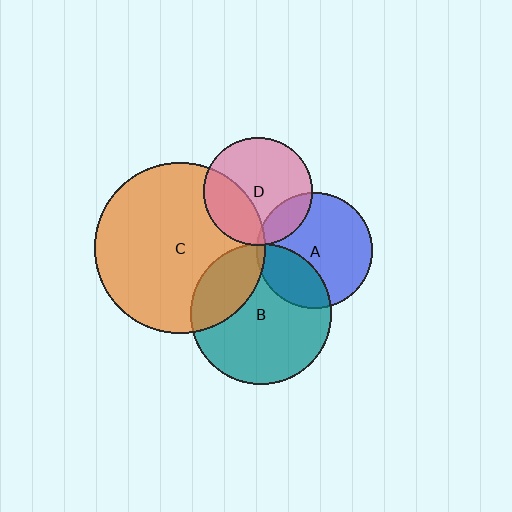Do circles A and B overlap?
Yes.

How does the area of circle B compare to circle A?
Approximately 1.5 times.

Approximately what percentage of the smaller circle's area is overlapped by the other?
Approximately 30%.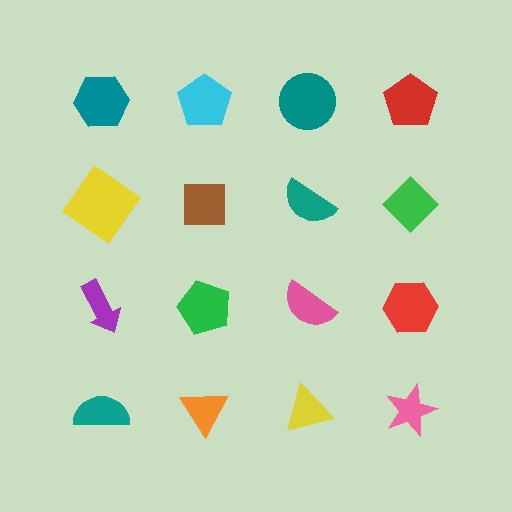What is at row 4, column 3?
A yellow triangle.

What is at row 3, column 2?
A green pentagon.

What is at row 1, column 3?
A teal circle.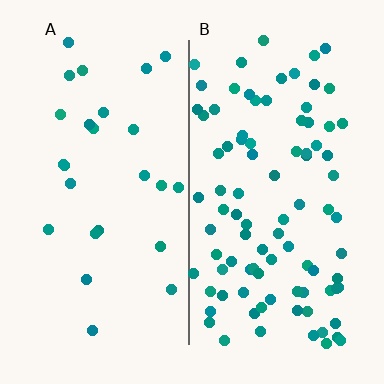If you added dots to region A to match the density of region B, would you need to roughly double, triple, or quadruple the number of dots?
Approximately quadruple.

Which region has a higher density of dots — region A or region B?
B (the right).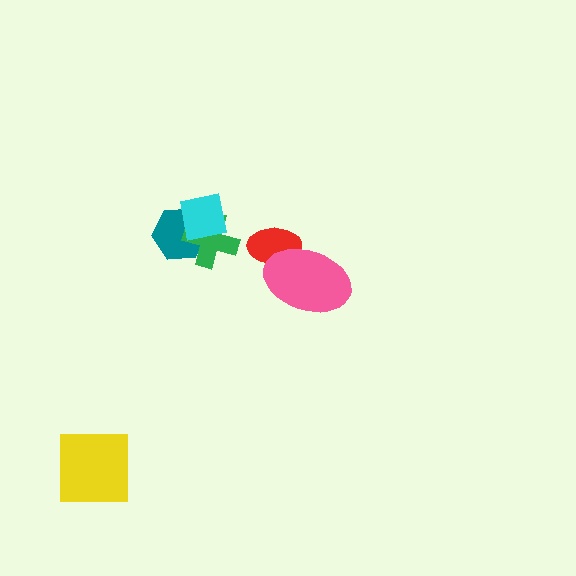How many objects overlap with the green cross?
2 objects overlap with the green cross.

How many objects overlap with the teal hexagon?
2 objects overlap with the teal hexagon.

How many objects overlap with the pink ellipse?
1 object overlaps with the pink ellipse.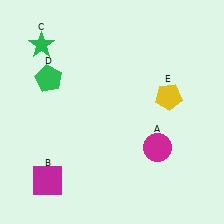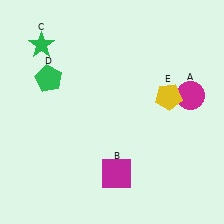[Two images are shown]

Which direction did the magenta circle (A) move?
The magenta circle (A) moved up.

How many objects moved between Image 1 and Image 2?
2 objects moved between the two images.